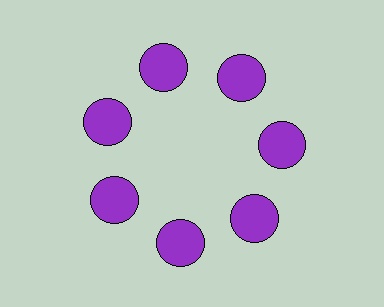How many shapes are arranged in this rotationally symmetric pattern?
There are 7 shapes, arranged in 7 groups of 1.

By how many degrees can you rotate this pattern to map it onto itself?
The pattern maps onto itself every 51 degrees of rotation.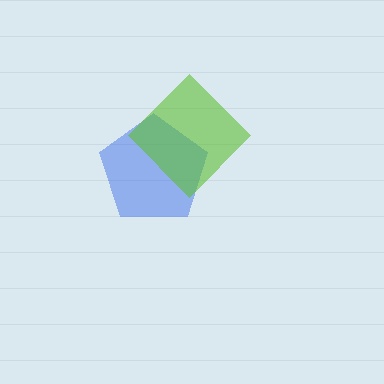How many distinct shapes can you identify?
There are 2 distinct shapes: a blue pentagon, a lime diamond.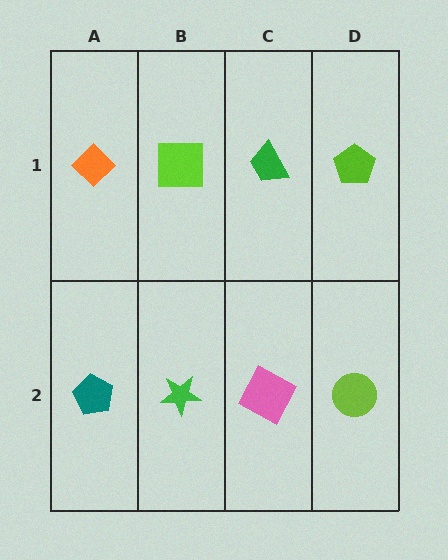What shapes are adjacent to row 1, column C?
A pink square (row 2, column C), a lime square (row 1, column B), a lime pentagon (row 1, column D).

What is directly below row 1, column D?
A lime circle.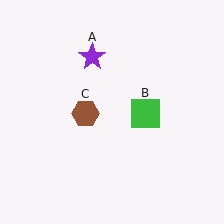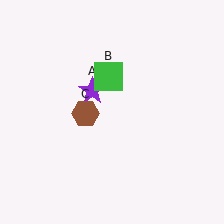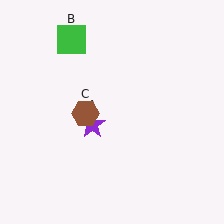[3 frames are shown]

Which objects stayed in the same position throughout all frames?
Brown hexagon (object C) remained stationary.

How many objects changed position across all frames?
2 objects changed position: purple star (object A), green square (object B).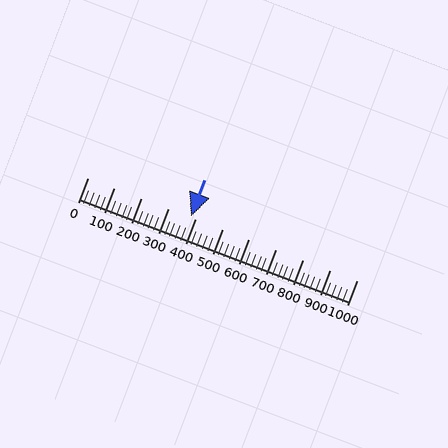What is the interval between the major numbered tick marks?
The major tick marks are spaced 100 units apart.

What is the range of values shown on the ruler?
The ruler shows values from 0 to 1000.